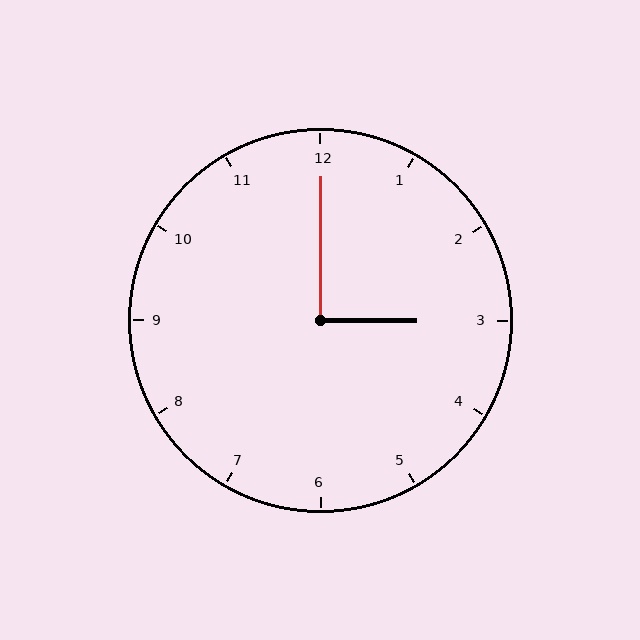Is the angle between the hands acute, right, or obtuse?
It is right.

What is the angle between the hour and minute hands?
Approximately 90 degrees.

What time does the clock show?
3:00.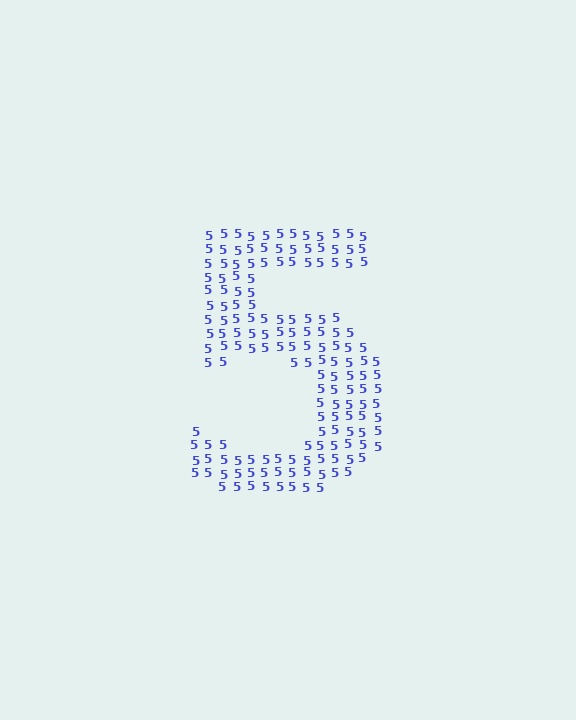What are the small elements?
The small elements are digit 5's.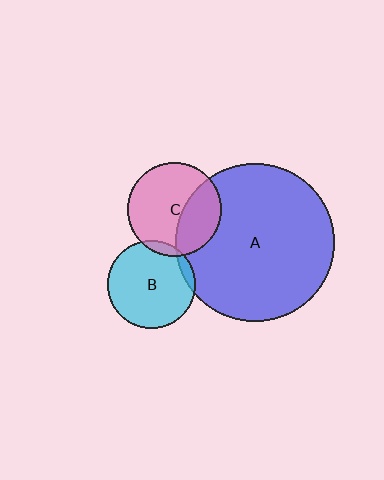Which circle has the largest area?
Circle A (blue).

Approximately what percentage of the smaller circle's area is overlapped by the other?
Approximately 5%.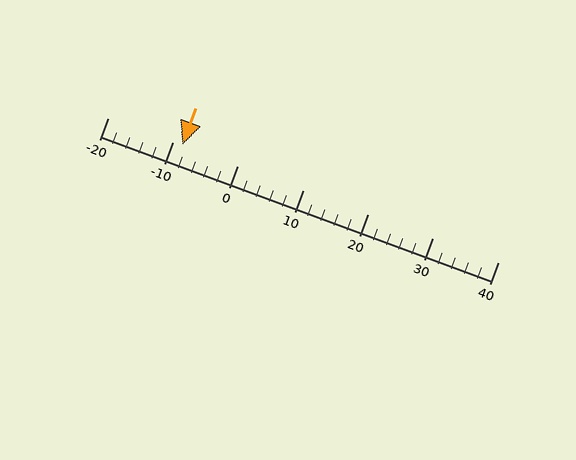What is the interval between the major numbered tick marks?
The major tick marks are spaced 10 units apart.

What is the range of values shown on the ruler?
The ruler shows values from -20 to 40.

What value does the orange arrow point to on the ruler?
The orange arrow points to approximately -9.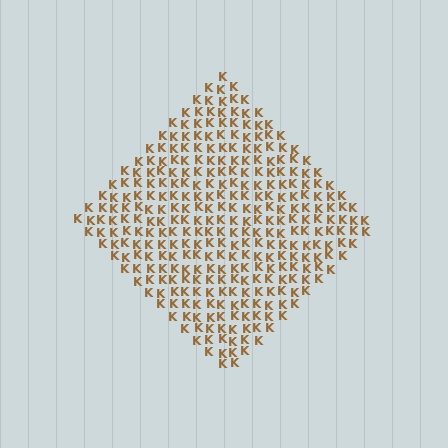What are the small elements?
The small elements are letter K's.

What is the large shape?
The large shape is a diamond.